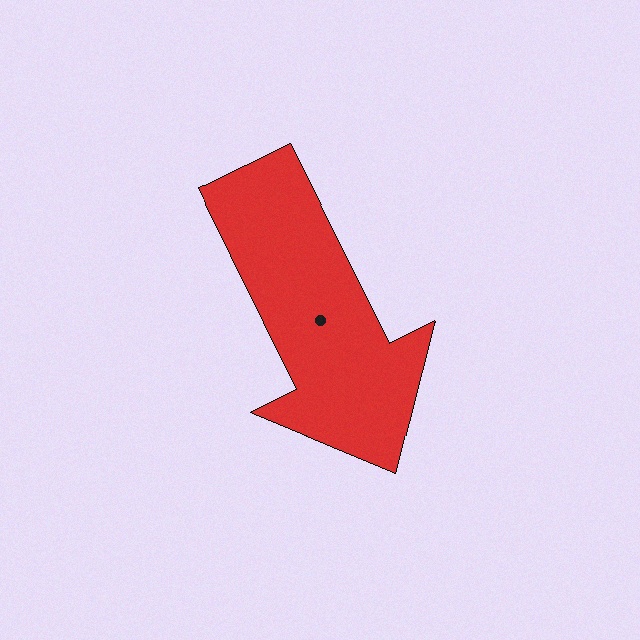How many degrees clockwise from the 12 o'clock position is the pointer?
Approximately 154 degrees.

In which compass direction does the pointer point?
Southeast.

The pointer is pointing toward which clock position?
Roughly 5 o'clock.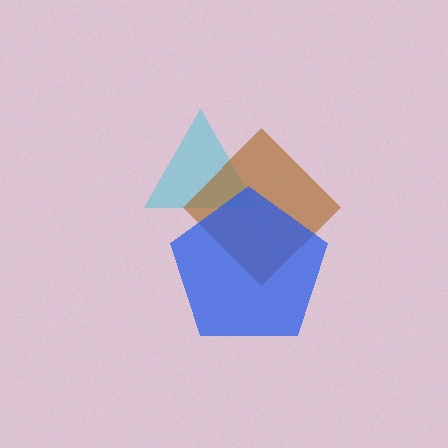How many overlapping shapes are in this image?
There are 3 overlapping shapes in the image.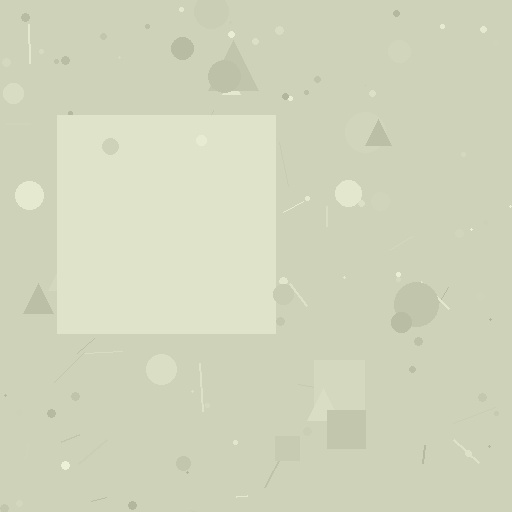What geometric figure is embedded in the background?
A square is embedded in the background.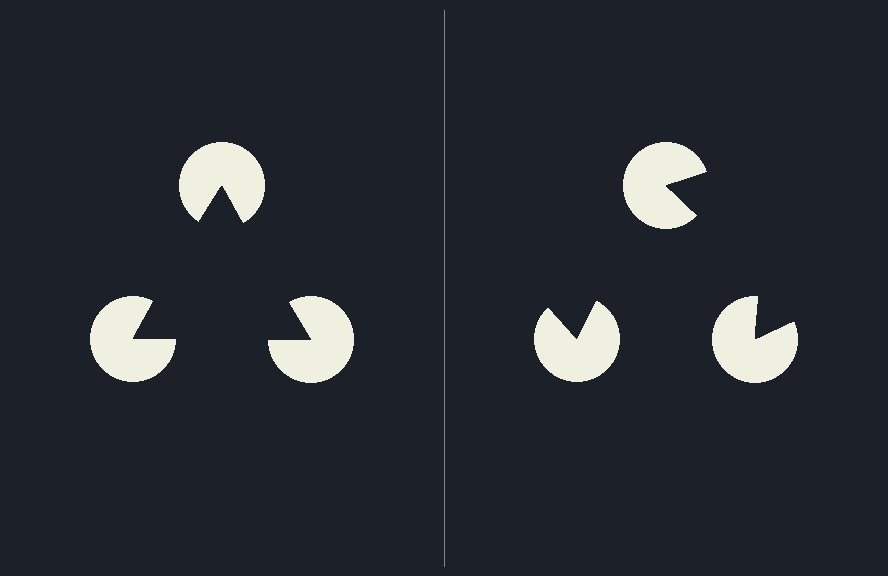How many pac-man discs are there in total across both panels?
6 — 3 on each side.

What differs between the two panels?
The pac-man discs are positioned identically on both sides; only the wedge orientations differ. On the left they align to a triangle; on the right they are misaligned.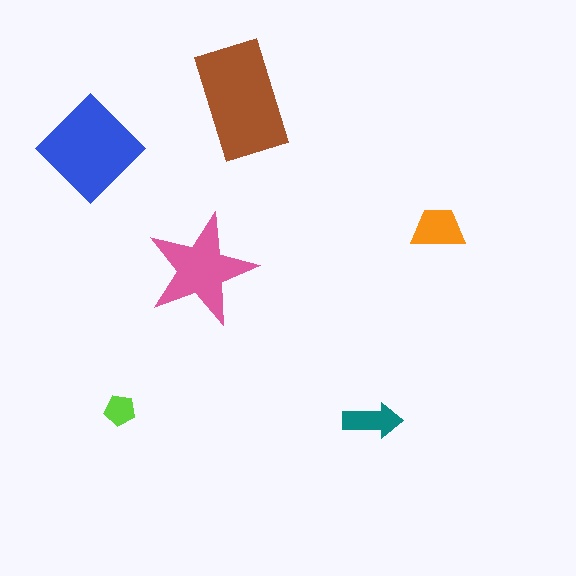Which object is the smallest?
The lime pentagon.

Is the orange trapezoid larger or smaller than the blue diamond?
Smaller.